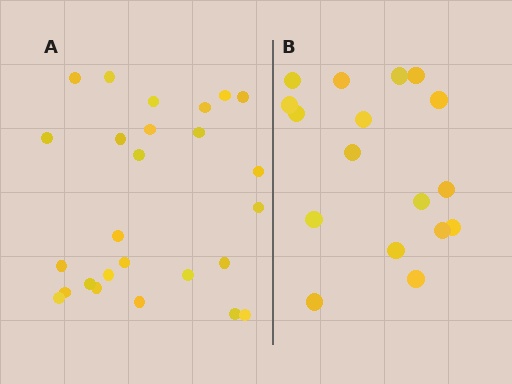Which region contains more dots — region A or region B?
Region A (the left region) has more dots.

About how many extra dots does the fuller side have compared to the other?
Region A has roughly 8 or so more dots than region B.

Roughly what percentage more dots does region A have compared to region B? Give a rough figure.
About 55% more.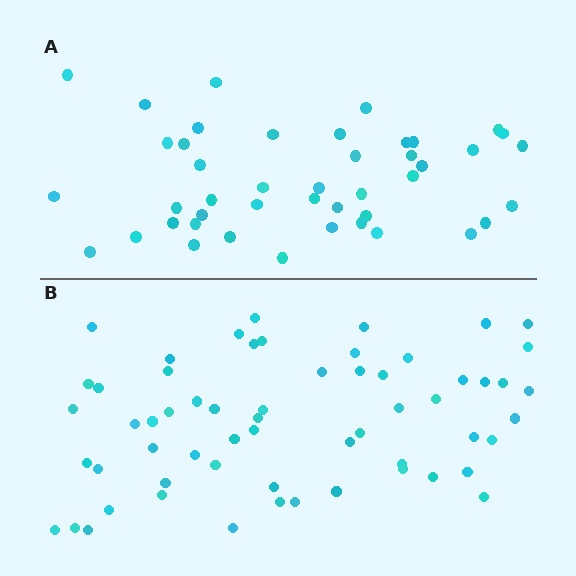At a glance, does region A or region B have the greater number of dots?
Region B (the bottom region) has more dots.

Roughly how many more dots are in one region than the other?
Region B has approximately 15 more dots than region A.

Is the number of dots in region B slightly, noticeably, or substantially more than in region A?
Region B has noticeably more, but not dramatically so. The ratio is roughly 1.4 to 1.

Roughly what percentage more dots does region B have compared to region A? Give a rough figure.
About 35% more.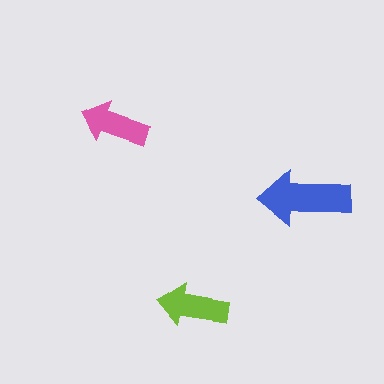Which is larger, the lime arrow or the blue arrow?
The blue one.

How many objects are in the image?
There are 3 objects in the image.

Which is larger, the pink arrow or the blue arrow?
The blue one.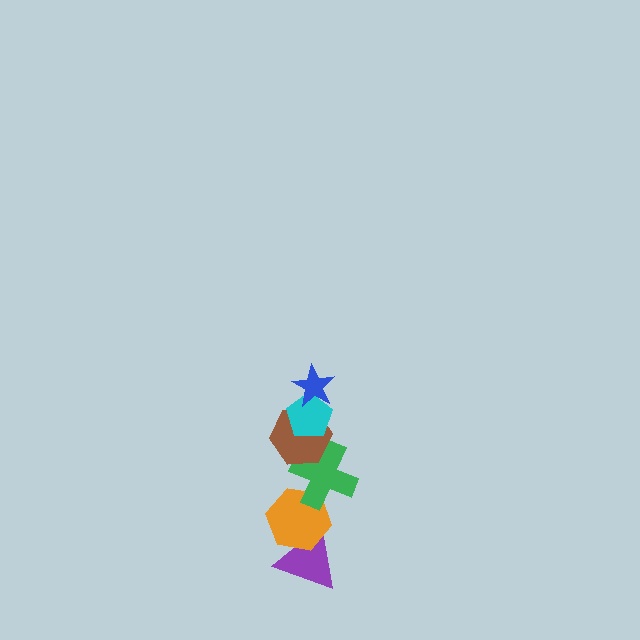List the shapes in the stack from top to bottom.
From top to bottom: the blue star, the cyan pentagon, the brown hexagon, the green cross, the orange hexagon, the purple triangle.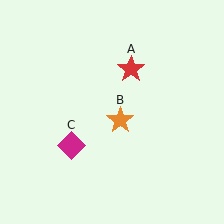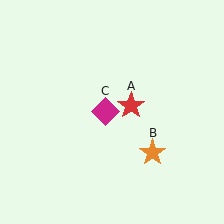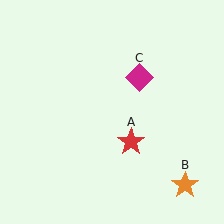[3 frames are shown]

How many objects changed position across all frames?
3 objects changed position: red star (object A), orange star (object B), magenta diamond (object C).